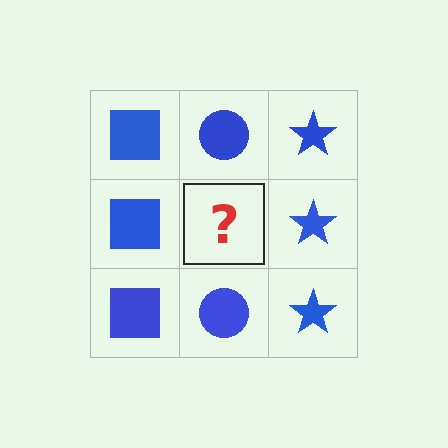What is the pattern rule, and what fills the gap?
The rule is that each column has a consistent shape. The gap should be filled with a blue circle.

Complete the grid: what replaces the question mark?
The question mark should be replaced with a blue circle.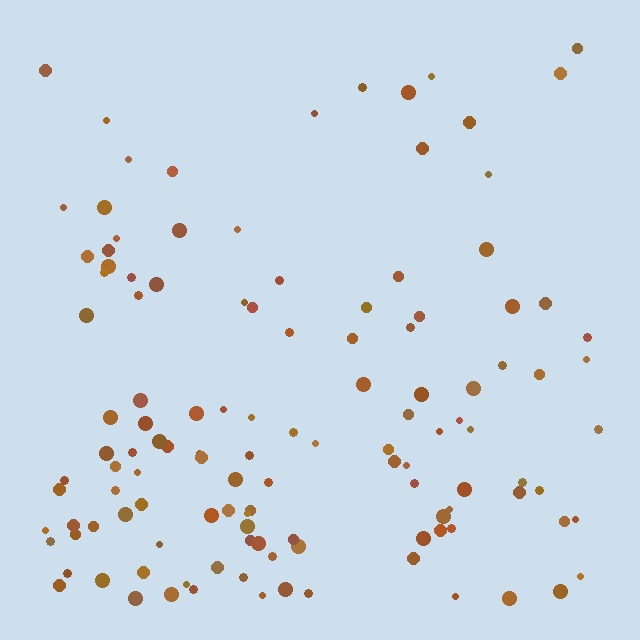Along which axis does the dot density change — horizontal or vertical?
Vertical.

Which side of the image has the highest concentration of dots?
The bottom.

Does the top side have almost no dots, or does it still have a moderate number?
Still a moderate number, just noticeably fewer than the bottom.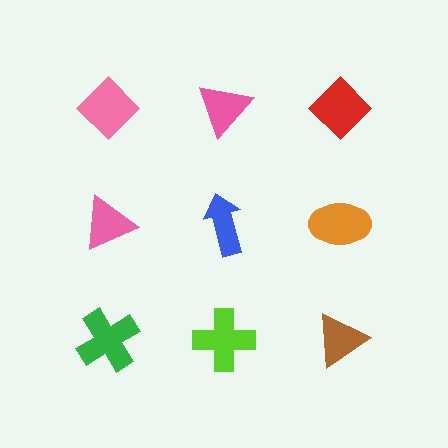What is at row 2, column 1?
A pink triangle.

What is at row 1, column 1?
A pink diamond.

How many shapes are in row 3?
3 shapes.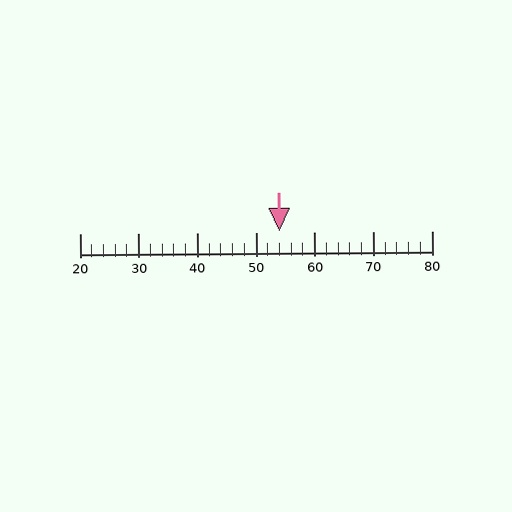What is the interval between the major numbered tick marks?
The major tick marks are spaced 10 units apart.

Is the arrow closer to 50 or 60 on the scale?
The arrow is closer to 50.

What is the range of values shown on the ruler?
The ruler shows values from 20 to 80.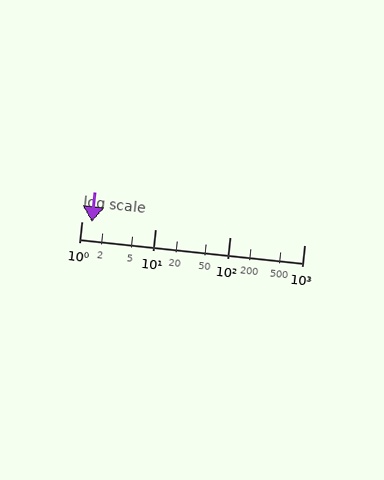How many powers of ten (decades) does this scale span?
The scale spans 3 decades, from 1 to 1000.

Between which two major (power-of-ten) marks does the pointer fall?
The pointer is between 1 and 10.